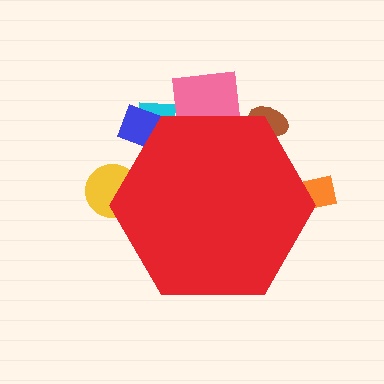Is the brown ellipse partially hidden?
Yes, the brown ellipse is partially hidden behind the red hexagon.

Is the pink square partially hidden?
Yes, the pink square is partially hidden behind the red hexagon.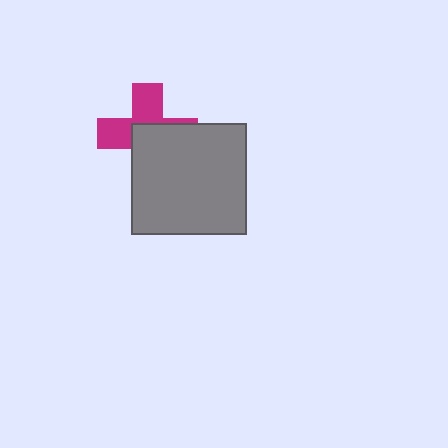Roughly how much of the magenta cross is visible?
About half of it is visible (roughly 48%).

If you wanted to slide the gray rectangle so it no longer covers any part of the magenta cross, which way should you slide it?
Slide it toward the lower-right — that is the most direct way to separate the two shapes.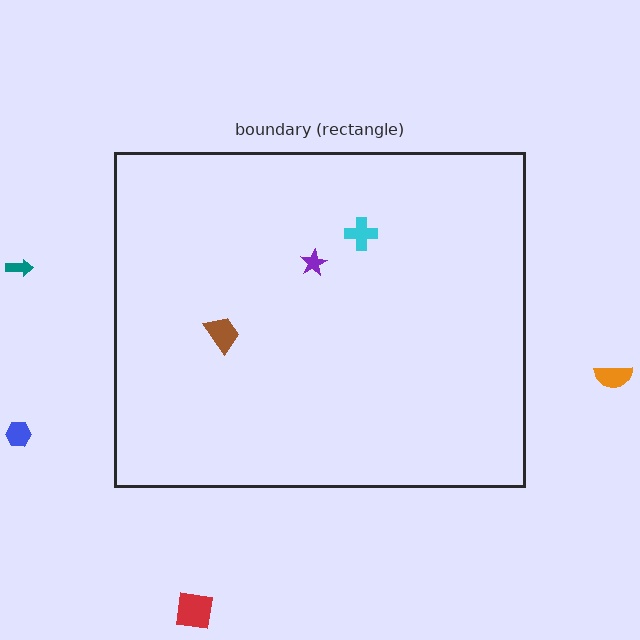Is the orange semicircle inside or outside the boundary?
Outside.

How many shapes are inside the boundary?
3 inside, 4 outside.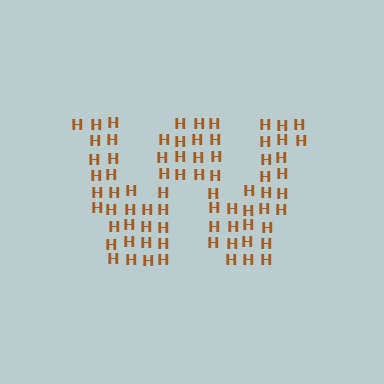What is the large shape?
The large shape is the letter W.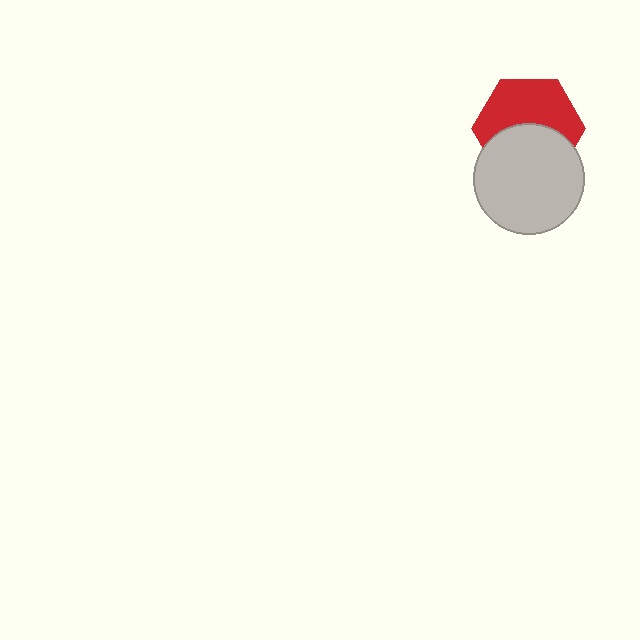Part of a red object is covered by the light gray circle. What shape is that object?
It is a hexagon.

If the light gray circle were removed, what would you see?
You would see the complete red hexagon.